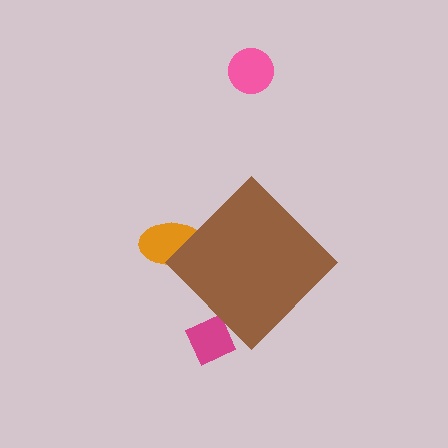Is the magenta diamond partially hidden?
Yes, the magenta diamond is partially hidden behind the brown diamond.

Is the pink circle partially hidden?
No, the pink circle is fully visible.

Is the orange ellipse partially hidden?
Yes, the orange ellipse is partially hidden behind the brown diamond.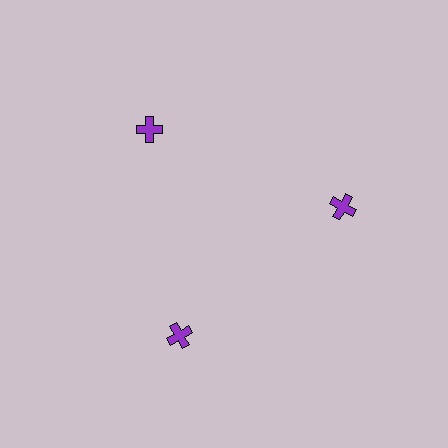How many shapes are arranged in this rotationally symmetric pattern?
There are 3 shapes, arranged in 3 groups of 1.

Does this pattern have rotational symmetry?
Yes, this pattern has 3-fold rotational symmetry. It looks the same after rotating 120 degrees around the center.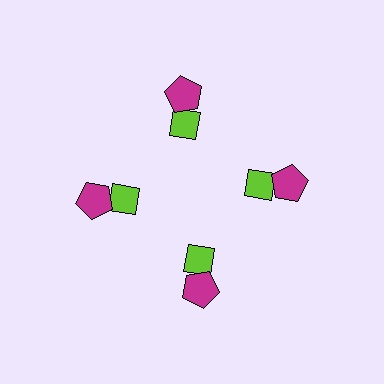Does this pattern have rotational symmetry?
Yes, this pattern has 4-fold rotational symmetry. It looks the same after rotating 90 degrees around the center.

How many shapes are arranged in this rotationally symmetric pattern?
There are 8 shapes, arranged in 4 groups of 2.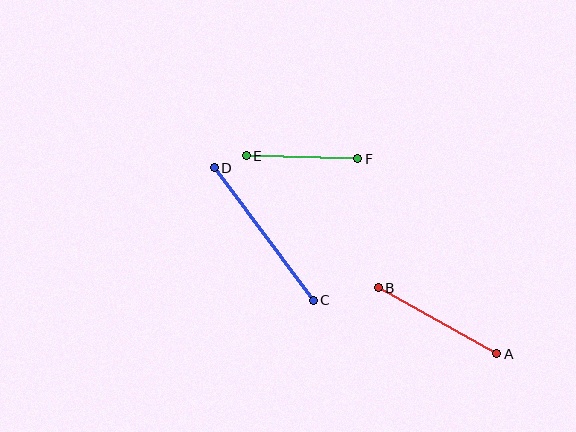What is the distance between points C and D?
The distance is approximately 165 pixels.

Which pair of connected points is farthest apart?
Points C and D are farthest apart.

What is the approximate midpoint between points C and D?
The midpoint is at approximately (264, 234) pixels.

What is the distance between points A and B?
The distance is approximately 136 pixels.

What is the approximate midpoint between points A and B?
The midpoint is at approximately (438, 321) pixels.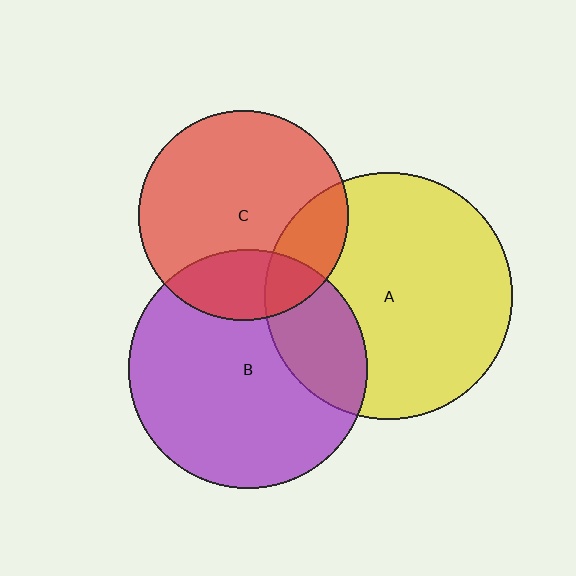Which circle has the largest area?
Circle A (yellow).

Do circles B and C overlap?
Yes.